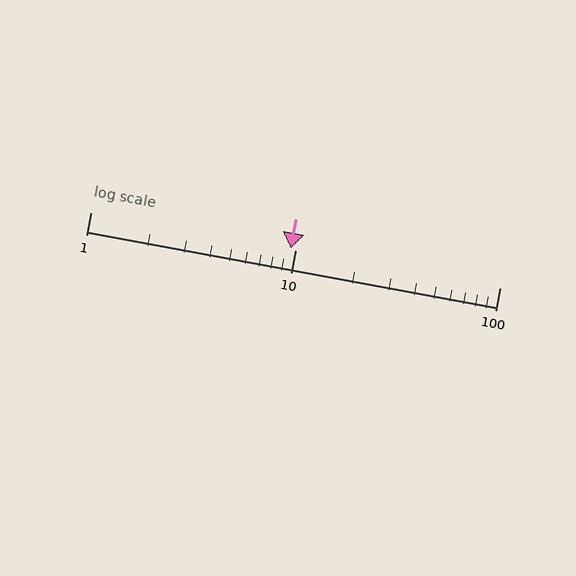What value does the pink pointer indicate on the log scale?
The pointer indicates approximately 9.5.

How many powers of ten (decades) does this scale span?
The scale spans 2 decades, from 1 to 100.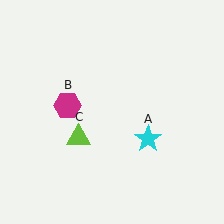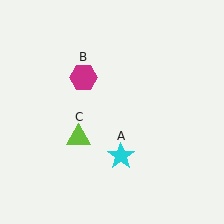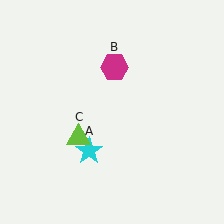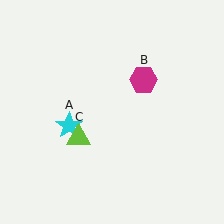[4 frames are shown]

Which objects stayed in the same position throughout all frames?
Lime triangle (object C) remained stationary.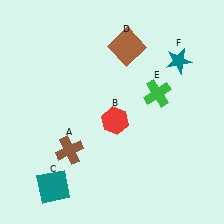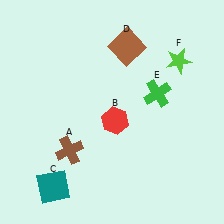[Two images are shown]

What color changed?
The star (F) changed from teal in Image 1 to lime in Image 2.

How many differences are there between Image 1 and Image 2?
There is 1 difference between the two images.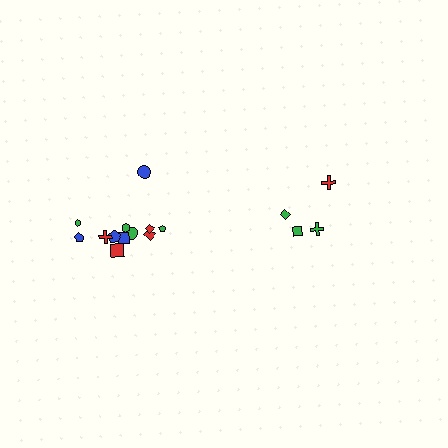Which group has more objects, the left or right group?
The left group.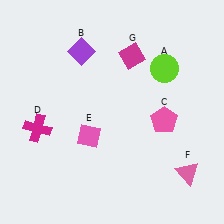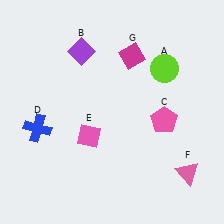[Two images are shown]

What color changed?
The cross (D) changed from magenta in Image 1 to blue in Image 2.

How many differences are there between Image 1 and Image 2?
There is 1 difference between the two images.